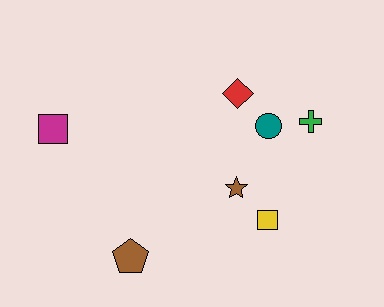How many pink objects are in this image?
There are no pink objects.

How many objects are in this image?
There are 7 objects.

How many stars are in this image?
There is 1 star.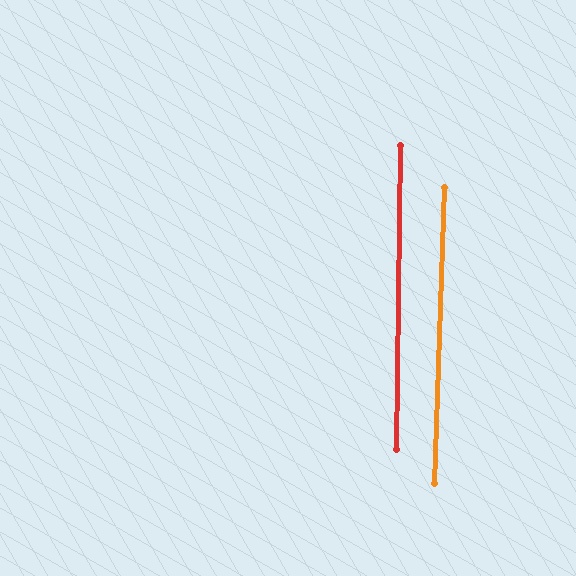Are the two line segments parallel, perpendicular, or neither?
Parallel — their directions differ by only 1.1°.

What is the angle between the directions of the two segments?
Approximately 1 degree.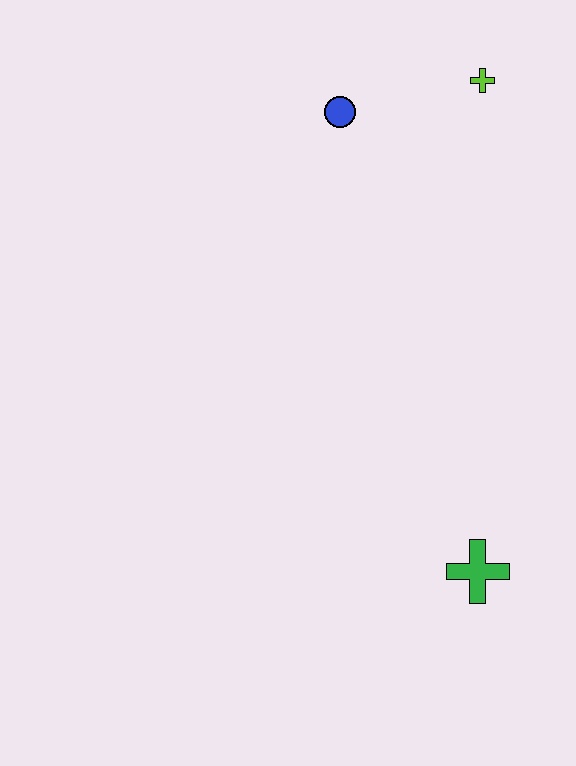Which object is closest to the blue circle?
The lime cross is closest to the blue circle.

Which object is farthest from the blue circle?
The green cross is farthest from the blue circle.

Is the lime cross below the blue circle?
No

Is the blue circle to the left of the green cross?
Yes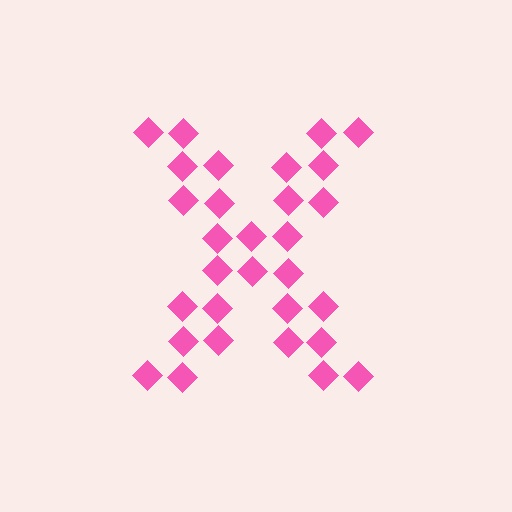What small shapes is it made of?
It is made of small diamonds.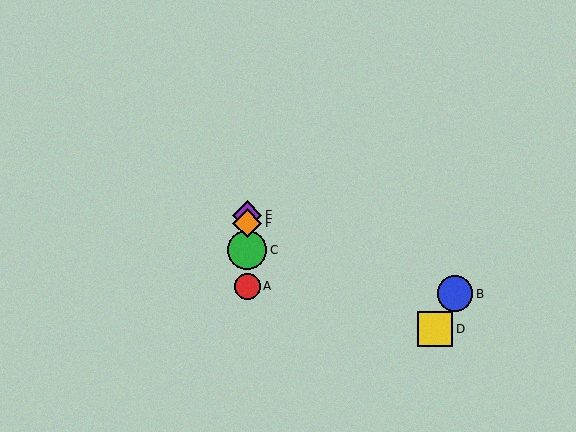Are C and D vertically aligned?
No, C is at x≈247 and D is at x≈435.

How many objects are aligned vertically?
4 objects (A, C, E, F) are aligned vertically.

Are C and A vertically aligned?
Yes, both are at x≈247.